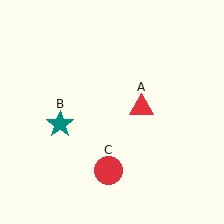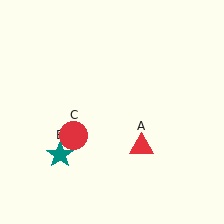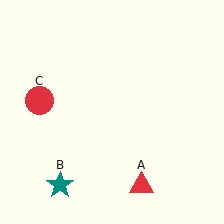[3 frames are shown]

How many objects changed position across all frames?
3 objects changed position: red triangle (object A), teal star (object B), red circle (object C).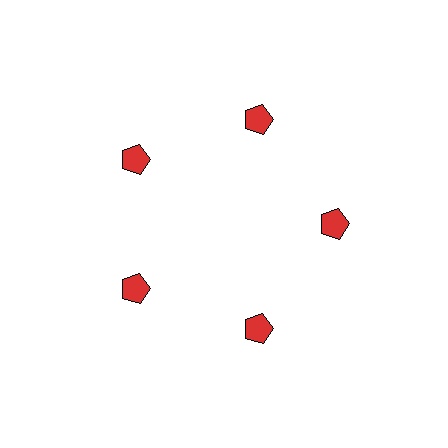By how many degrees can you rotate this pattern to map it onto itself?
The pattern maps onto itself every 72 degrees of rotation.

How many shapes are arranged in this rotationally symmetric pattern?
There are 5 shapes, arranged in 5 groups of 1.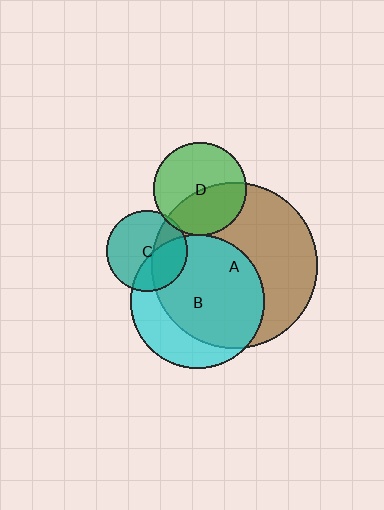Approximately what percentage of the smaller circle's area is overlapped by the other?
Approximately 5%.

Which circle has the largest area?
Circle A (brown).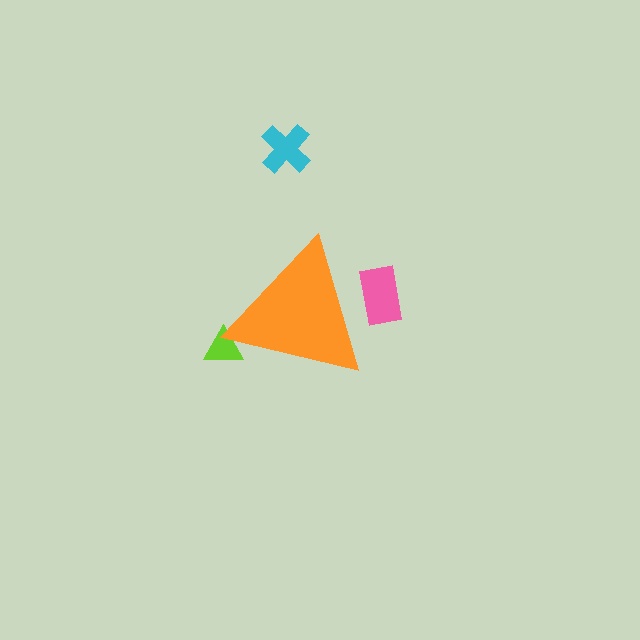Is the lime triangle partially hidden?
Yes, the lime triangle is partially hidden behind the orange triangle.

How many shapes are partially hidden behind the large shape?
2 shapes are partially hidden.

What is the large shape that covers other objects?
An orange triangle.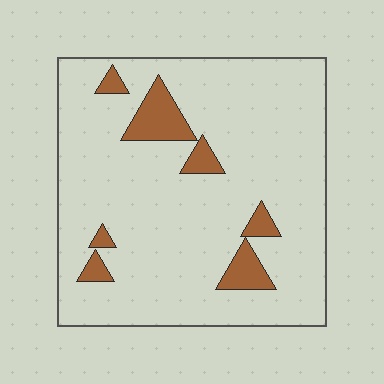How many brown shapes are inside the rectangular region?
7.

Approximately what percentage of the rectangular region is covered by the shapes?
Approximately 10%.